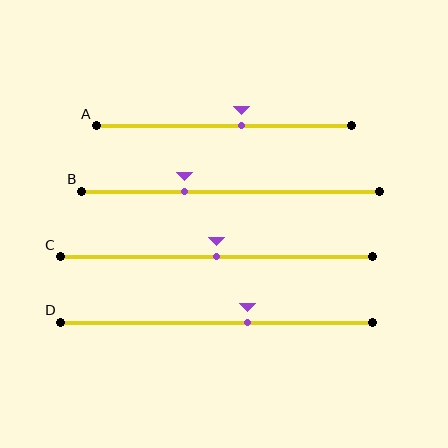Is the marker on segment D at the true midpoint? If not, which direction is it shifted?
No, the marker on segment D is shifted to the right by about 10% of the segment length.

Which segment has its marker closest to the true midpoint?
Segment C has its marker closest to the true midpoint.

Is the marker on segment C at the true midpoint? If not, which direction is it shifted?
Yes, the marker on segment C is at the true midpoint.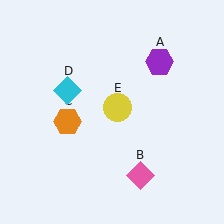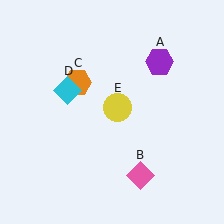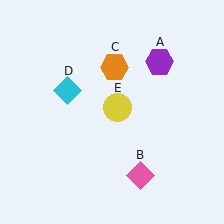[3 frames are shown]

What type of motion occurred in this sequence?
The orange hexagon (object C) rotated clockwise around the center of the scene.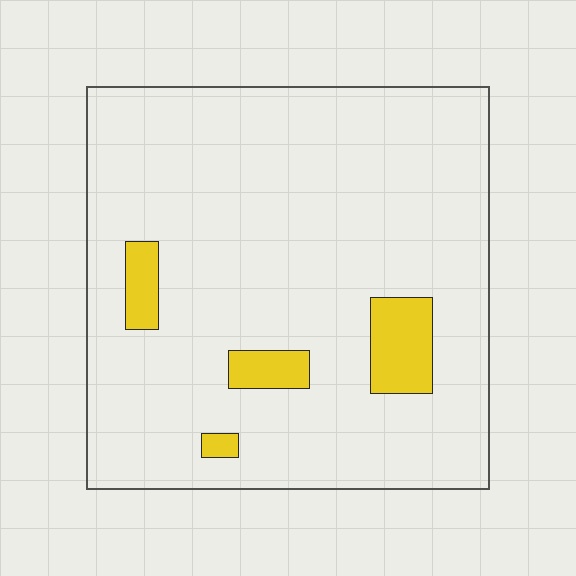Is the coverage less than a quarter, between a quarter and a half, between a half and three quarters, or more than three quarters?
Less than a quarter.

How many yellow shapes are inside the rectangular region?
4.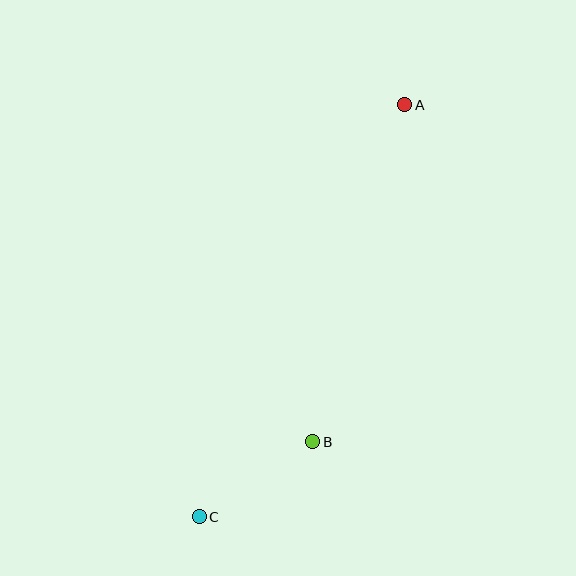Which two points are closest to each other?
Points B and C are closest to each other.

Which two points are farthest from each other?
Points A and C are farthest from each other.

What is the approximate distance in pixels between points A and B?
The distance between A and B is approximately 350 pixels.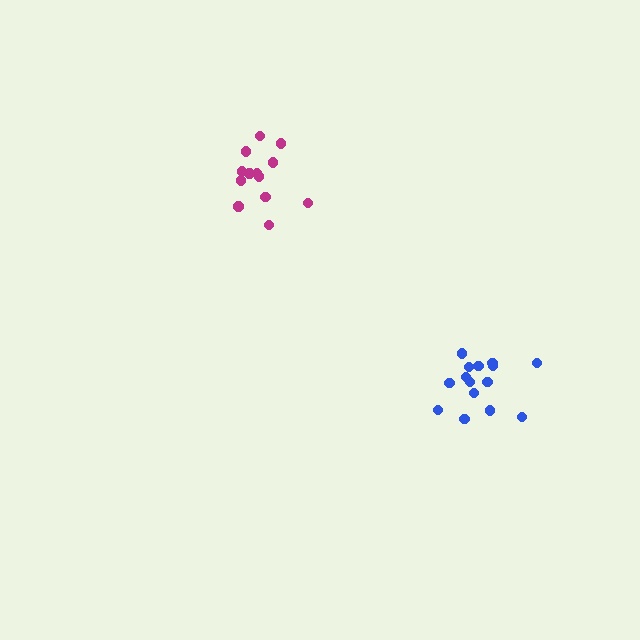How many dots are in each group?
Group 1: 15 dots, Group 2: 13 dots (28 total).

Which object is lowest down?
The blue cluster is bottommost.